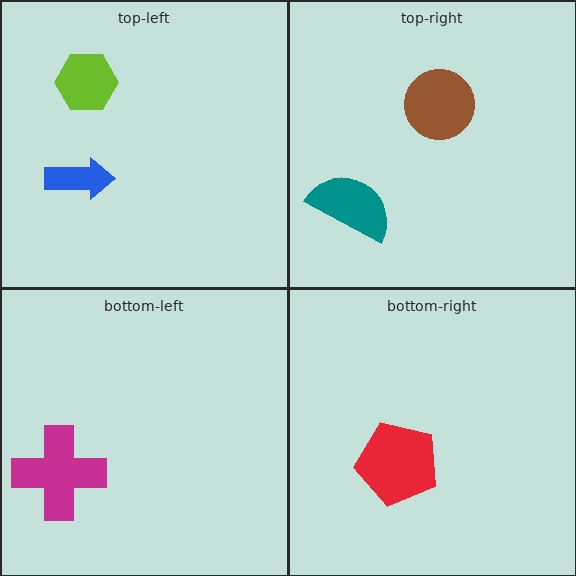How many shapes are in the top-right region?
2.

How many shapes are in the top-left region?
2.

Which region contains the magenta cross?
The bottom-left region.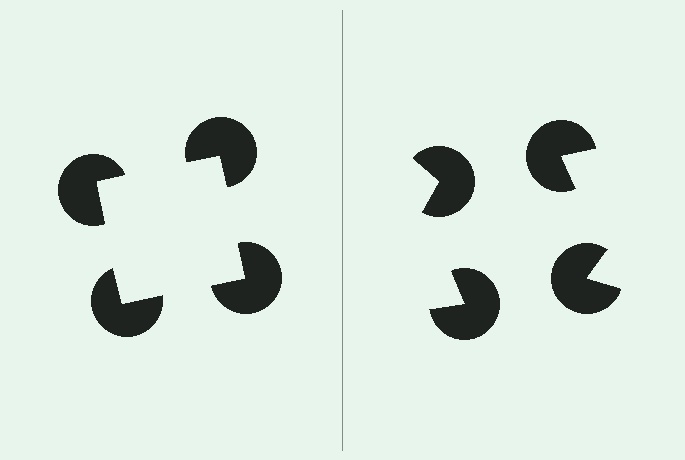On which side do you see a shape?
An illusory square appears on the left side. On the right side the wedge cuts are rotated, so no coherent shape forms.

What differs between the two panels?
The pac-man discs are positioned identically on both sides; only the wedge orientations differ. On the left they align to a square; on the right they are misaligned.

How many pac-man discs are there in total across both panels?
8 — 4 on each side.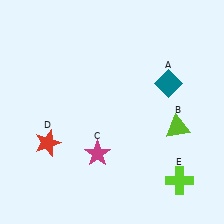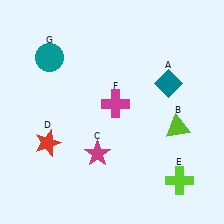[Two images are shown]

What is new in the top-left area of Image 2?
A teal circle (G) was added in the top-left area of Image 2.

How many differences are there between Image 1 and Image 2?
There are 2 differences between the two images.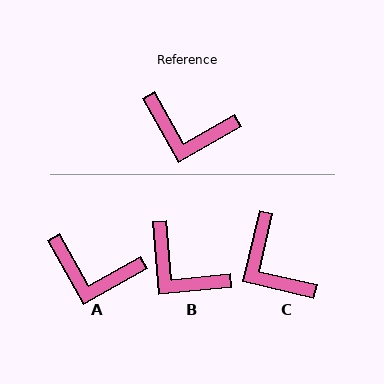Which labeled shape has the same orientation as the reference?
A.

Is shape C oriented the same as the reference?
No, it is off by about 43 degrees.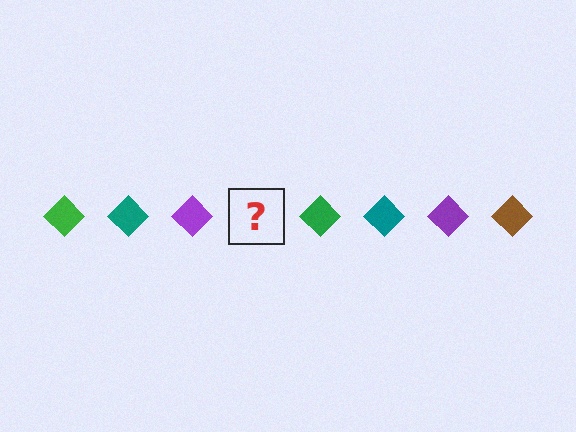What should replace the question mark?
The question mark should be replaced with a brown diamond.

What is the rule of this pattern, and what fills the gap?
The rule is that the pattern cycles through green, teal, purple, brown diamonds. The gap should be filled with a brown diamond.